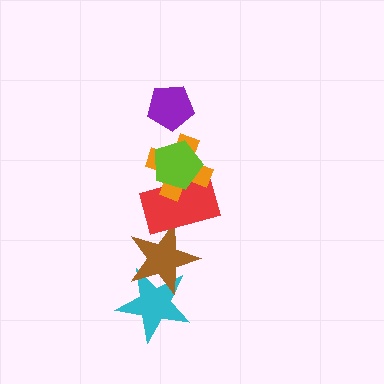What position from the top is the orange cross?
The orange cross is 3rd from the top.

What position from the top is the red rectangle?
The red rectangle is 4th from the top.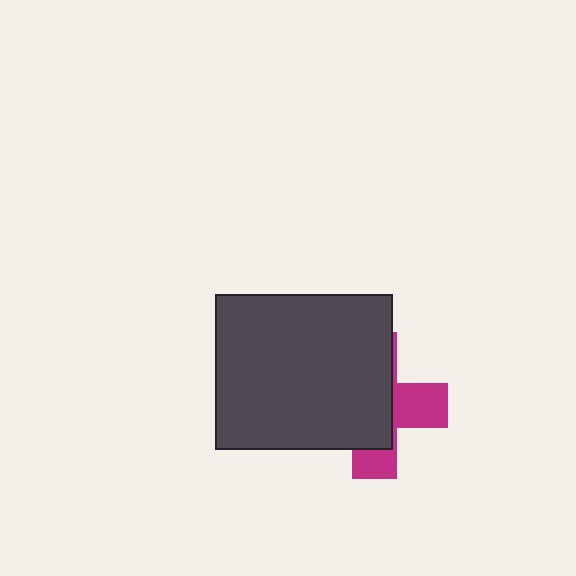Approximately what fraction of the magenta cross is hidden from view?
Roughly 64% of the magenta cross is hidden behind the dark gray rectangle.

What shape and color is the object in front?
The object in front is a dark gray rectangle.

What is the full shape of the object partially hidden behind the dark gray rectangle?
The partially hidden object is a magenta cross.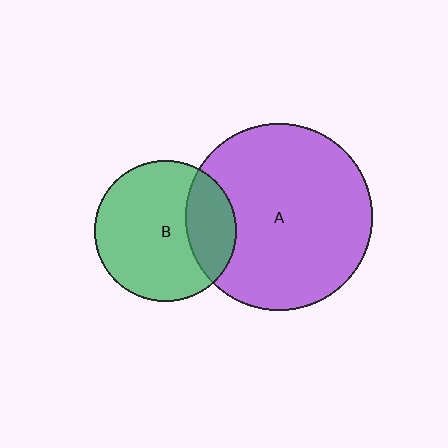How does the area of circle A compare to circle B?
Approximately 1.7 times.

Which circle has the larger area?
Circle A (purple).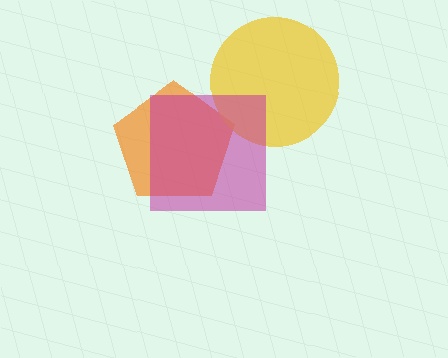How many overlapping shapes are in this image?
There are 3 overlapping shapes in the image.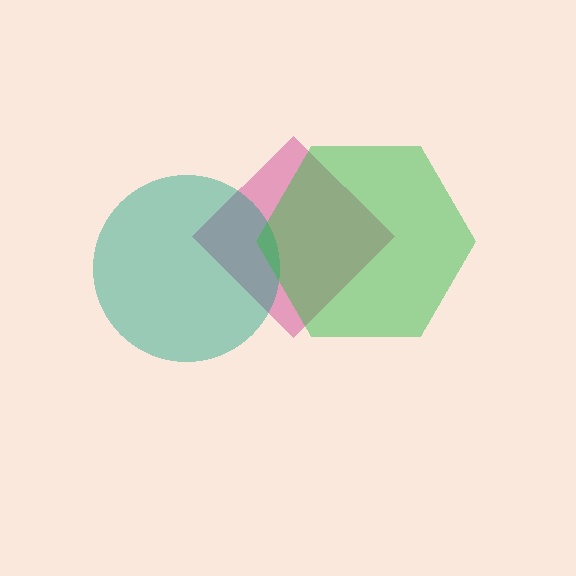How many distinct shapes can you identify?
There are 3 distinct shapes: a magenta diamond, a teal circle, a green hexagon.